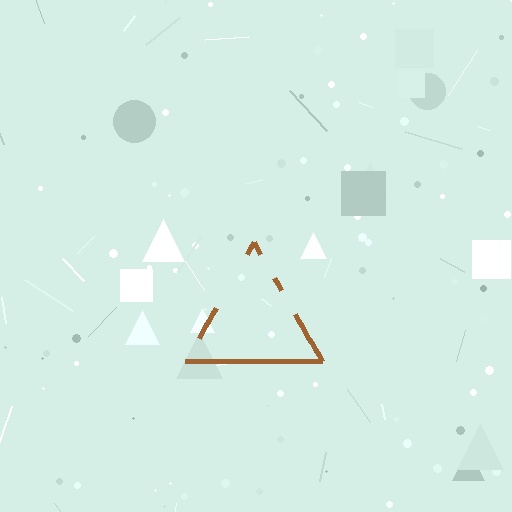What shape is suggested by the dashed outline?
The dashed outline suggests a triangle.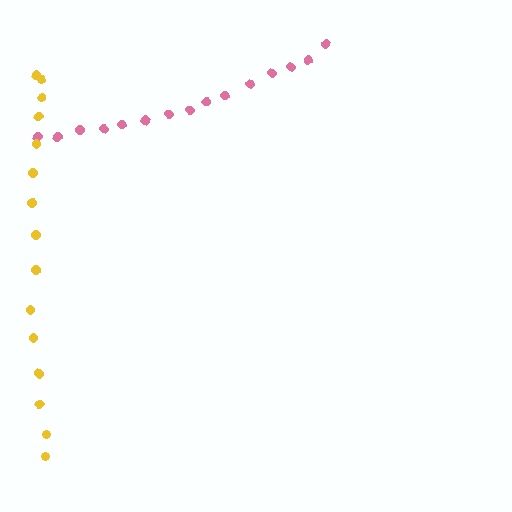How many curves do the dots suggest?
There are 2 distinct paths.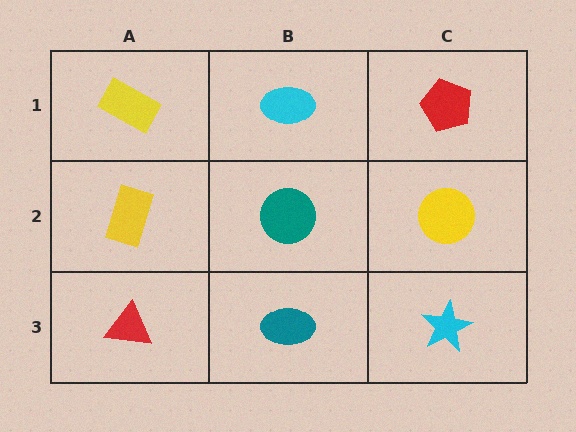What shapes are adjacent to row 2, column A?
A yellow rectangle (row 1, column A), a red triangle (row 3, column A), a teal circle (row 2, column B).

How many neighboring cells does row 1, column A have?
2.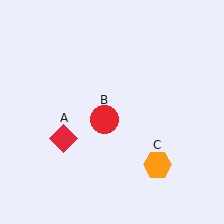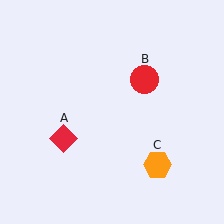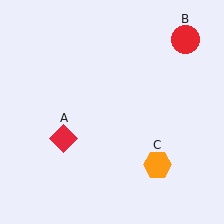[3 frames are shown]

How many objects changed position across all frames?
1 object changed position: red circle (object B).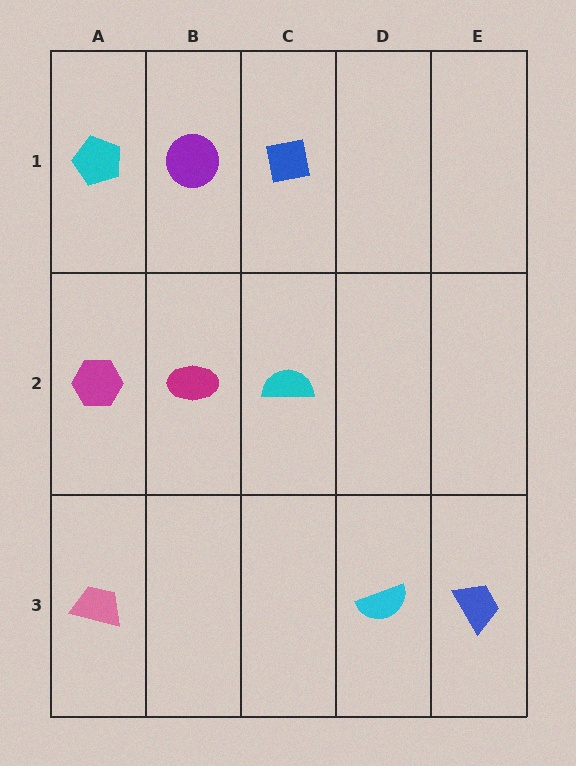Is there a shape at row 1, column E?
No, that cell is empty.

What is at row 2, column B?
A magenta ellipse.